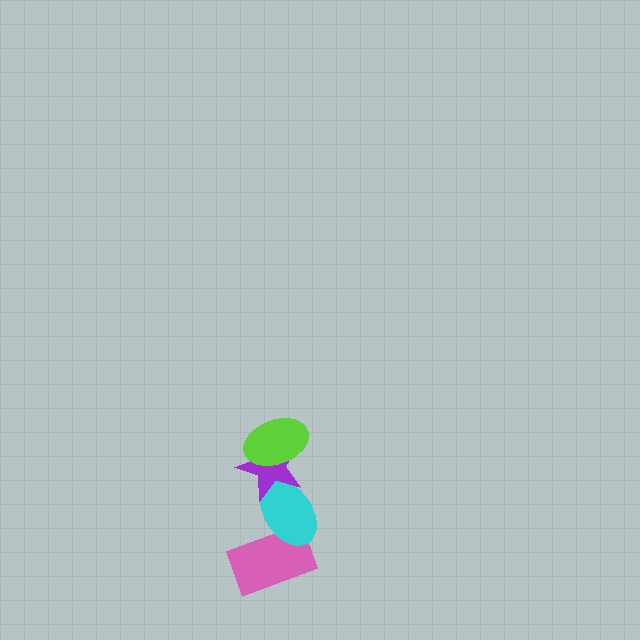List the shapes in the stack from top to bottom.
From top to bottom: the lime ellipse, the purple star, the cyan ellipse, the pink rectangle.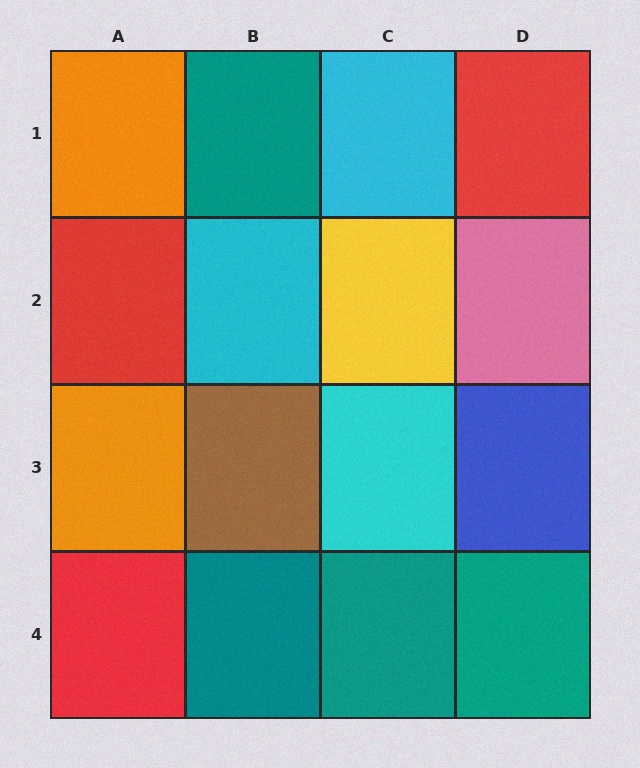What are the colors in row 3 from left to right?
Orange, brown, cyan, blue.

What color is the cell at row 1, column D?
Red.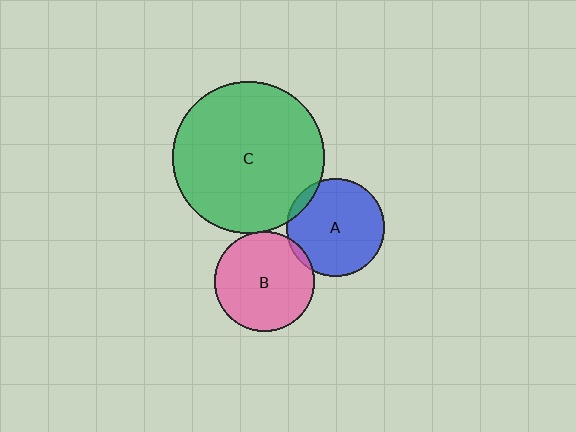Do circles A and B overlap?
Yes.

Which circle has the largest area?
Circle C (green).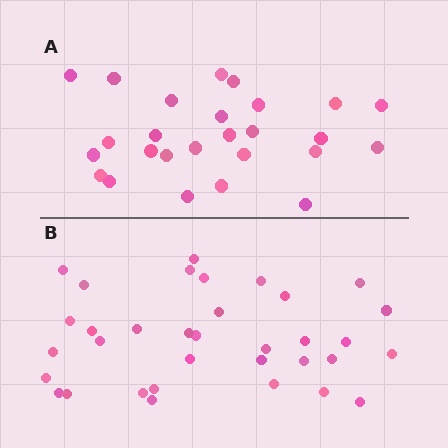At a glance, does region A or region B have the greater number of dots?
Region B (the bottom region) has more dots.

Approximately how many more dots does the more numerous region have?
Region B has roughly 8 or so more dots than region A.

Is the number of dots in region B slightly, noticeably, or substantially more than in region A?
Region B has noticeably more, but not dramatically so. The ratio is roughly 1.3 to 1.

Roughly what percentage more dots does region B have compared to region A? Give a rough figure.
About 30% more.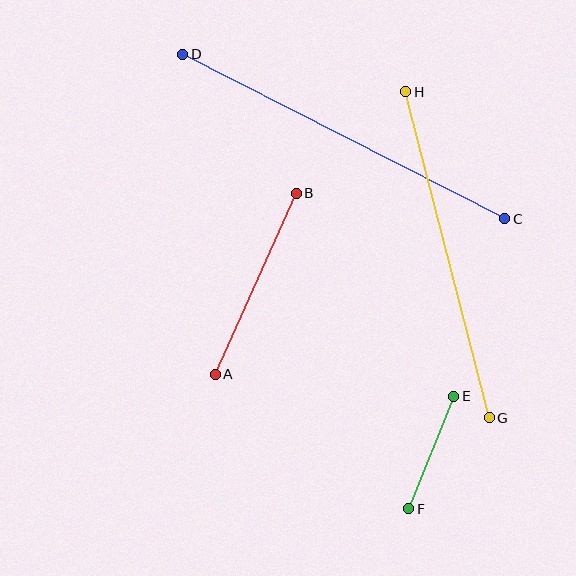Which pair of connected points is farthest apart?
Points C and D are farthest apart.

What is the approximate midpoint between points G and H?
The midpoint is at approximately (447, 255) pixels.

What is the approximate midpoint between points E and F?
The midpoint is at approximately (431, 453) pixels.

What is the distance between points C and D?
The distance is approximately 361 pixels.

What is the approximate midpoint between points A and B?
The midpoint is at approximately (256, 284) pixels.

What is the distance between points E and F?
The distance is approximately 121 pixels.